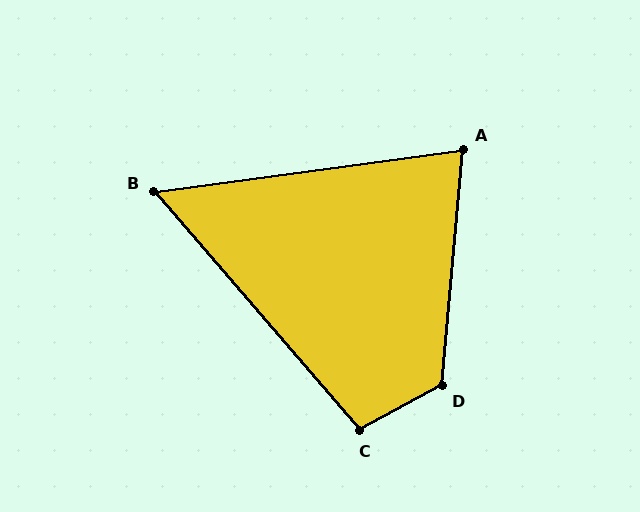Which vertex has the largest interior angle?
D, at approximately 123 degrees.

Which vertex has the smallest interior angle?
B, at approximately 57 degrees.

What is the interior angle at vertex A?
Approximately 77 degrees (acute).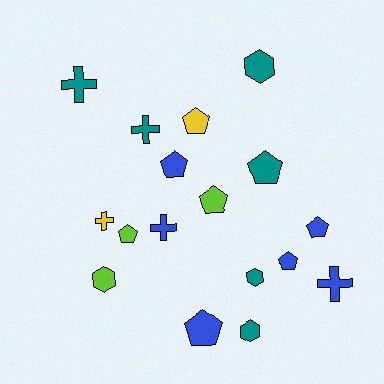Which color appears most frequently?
Blue, with 6 objects.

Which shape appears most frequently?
Pentagon, with 8 objects.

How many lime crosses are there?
There are no lime crosses.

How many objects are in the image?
There are 17 objects.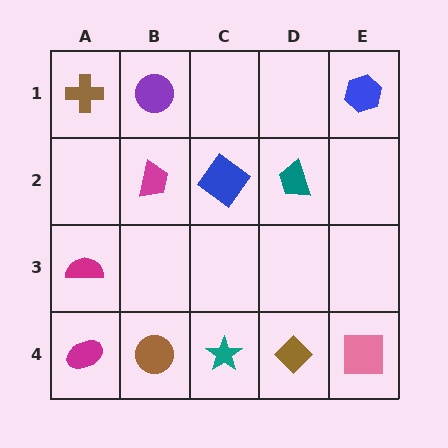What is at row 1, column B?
A purple circle.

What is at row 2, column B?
A magenta trapezoid.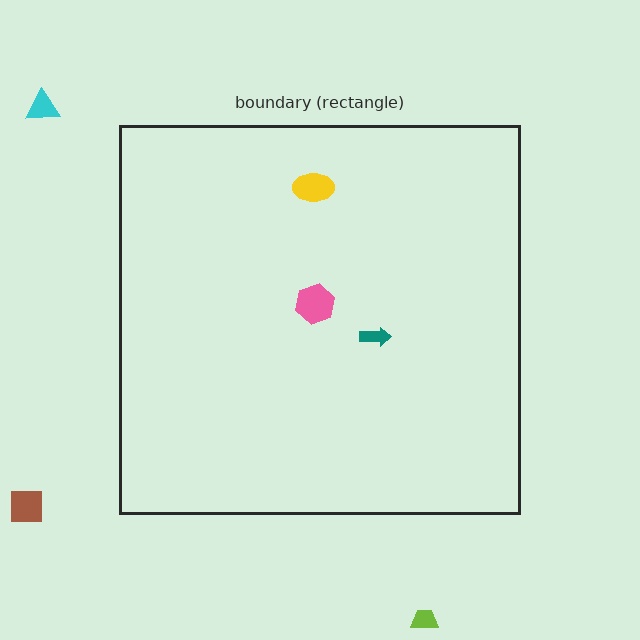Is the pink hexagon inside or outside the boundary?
Inside.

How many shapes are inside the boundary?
3 inside, 3 outside.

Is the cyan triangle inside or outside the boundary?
Outside.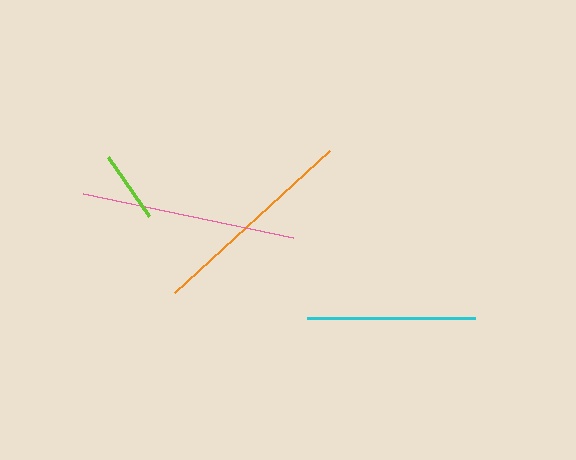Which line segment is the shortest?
The lime line is the shortest at approximately 72 pixels.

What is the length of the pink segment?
The pink segment is approximately 215 pixels long.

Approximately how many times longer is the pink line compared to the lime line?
The pink line is approximately 3.0 times the length of the lime line.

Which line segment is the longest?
The pink line is the longest at approximately 215 pixels.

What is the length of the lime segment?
The lime segment is approximately 72 pixels long.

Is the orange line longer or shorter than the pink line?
The pink line is longer than the orange line.